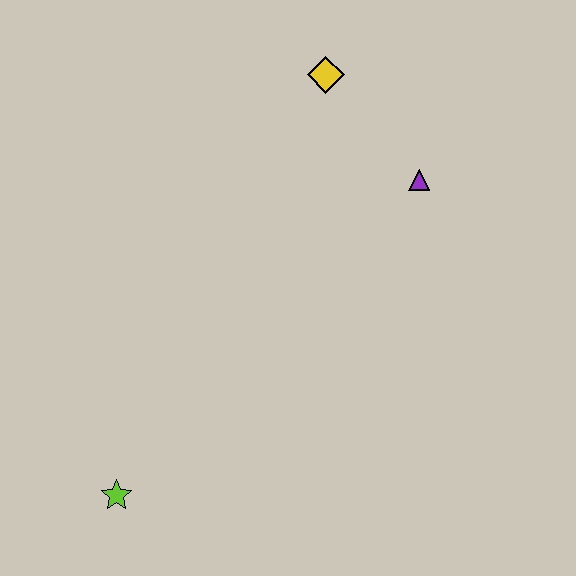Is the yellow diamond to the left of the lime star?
No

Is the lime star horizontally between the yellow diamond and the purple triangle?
No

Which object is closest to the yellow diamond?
The purple triangle is closest to the yellow diamond.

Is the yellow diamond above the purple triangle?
Yes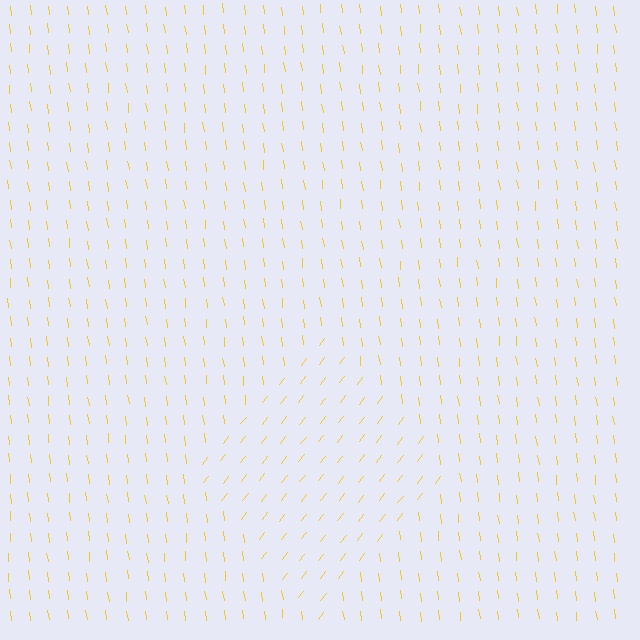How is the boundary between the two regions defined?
The boundary is defined purely by a change in line orientation (approximately 45 degrees difference). All lines are the same color and thickness.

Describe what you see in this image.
The image is filled with small yellow line segments. A diamond region in the image has lines oriented differently from the surrounding lines, creating a visible texture boundary.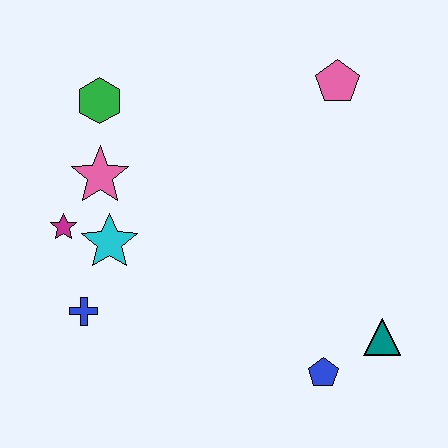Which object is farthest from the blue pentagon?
The green hexagon is farthest from the blue pentagon.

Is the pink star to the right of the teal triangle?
No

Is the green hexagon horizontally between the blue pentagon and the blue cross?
Yes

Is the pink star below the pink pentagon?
Yes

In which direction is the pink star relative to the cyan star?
The pink star is above the cyan star.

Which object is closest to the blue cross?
The cyan star is closest to the blue cross.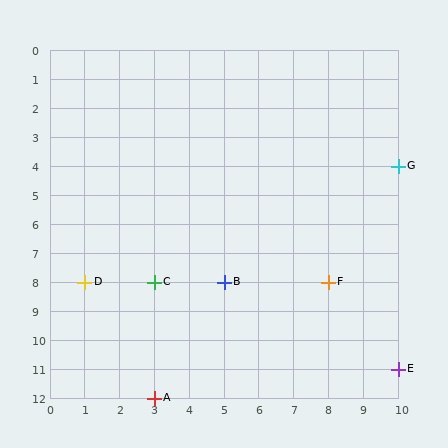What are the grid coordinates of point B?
Point B is at grid coordinates (5, 8).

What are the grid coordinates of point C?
Point C is at grid coordinates (3, 8).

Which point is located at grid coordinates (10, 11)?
Point E is at (10, 11).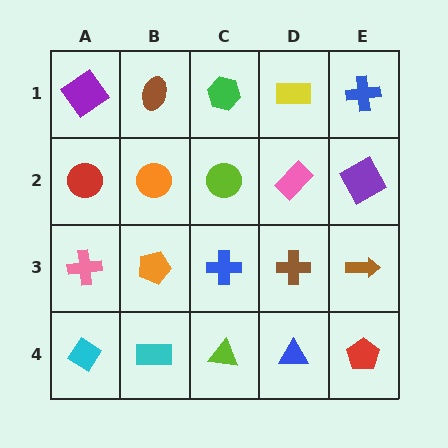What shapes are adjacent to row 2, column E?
A blue cross (row 1, column E), a brown arrow (row 3, column E), a pink rectangle (row 2, column D).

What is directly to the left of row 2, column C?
An orange circle.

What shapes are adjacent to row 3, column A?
A red circle (row 2, column A), a cyan diamond (row 4, column A), an orange pentagon (row 3, column B).